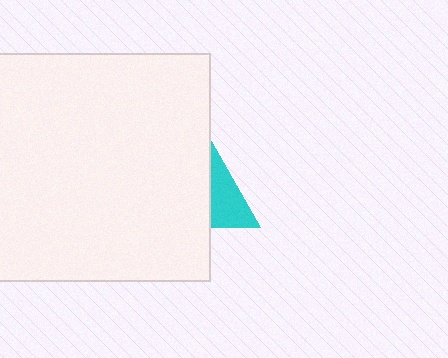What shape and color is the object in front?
The object in front is a white rectangle.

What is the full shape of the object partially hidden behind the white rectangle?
The partially hidden object is a cyan triangle.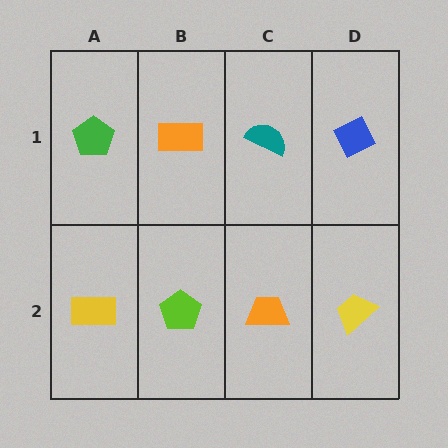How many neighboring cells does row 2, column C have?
3.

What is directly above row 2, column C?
A teal semicircle.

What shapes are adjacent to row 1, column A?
A yellow rectangle (row 2, column A), an orange rectangle (row 1, column B).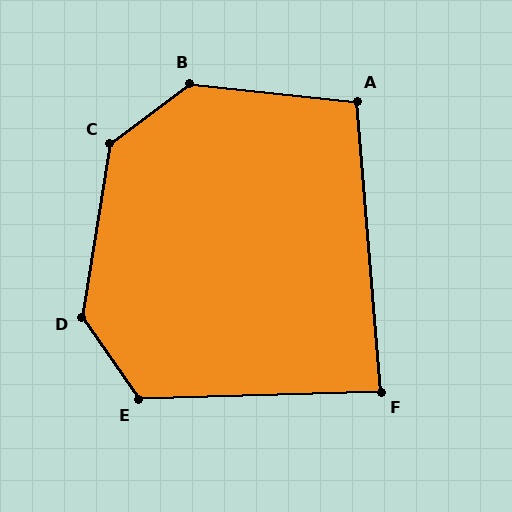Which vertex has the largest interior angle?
B, at approximately 137 degrees.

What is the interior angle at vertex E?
Approximately 123 degrees (obtuse).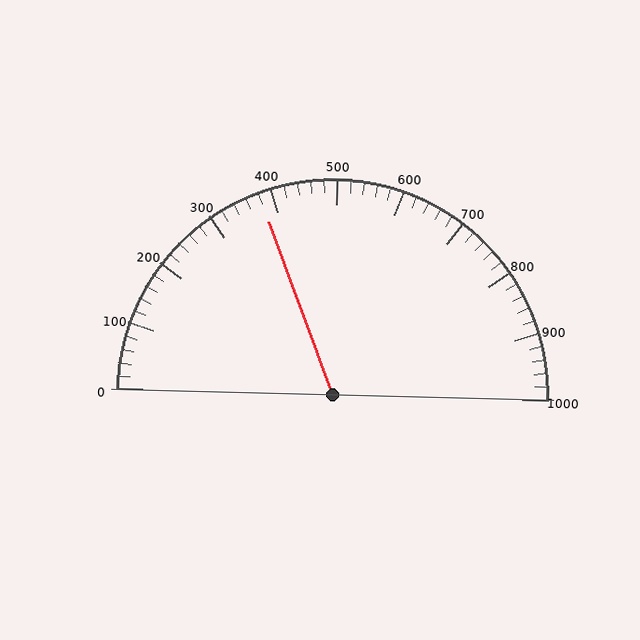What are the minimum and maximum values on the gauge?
The gauge ranges from 0 to 1000.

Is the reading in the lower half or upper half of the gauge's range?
The reading is in the lower half of the range (0 to 1000).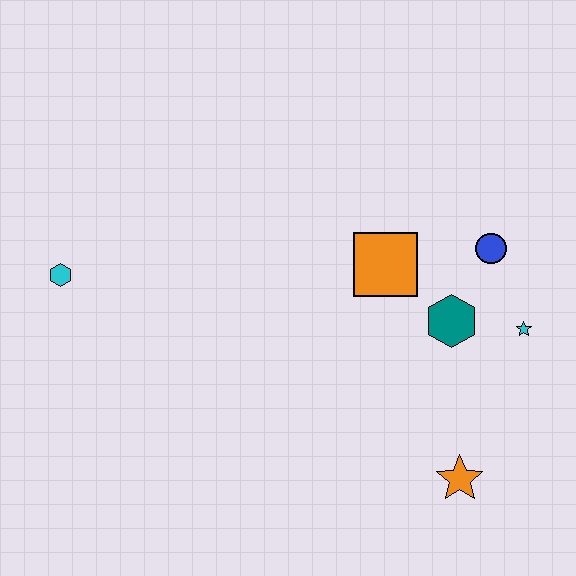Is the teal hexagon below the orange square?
Yes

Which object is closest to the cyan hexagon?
The orange square is closest to the cyan hexagon.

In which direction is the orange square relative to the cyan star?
The orange square is to the left of the cyan star.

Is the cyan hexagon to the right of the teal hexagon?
No